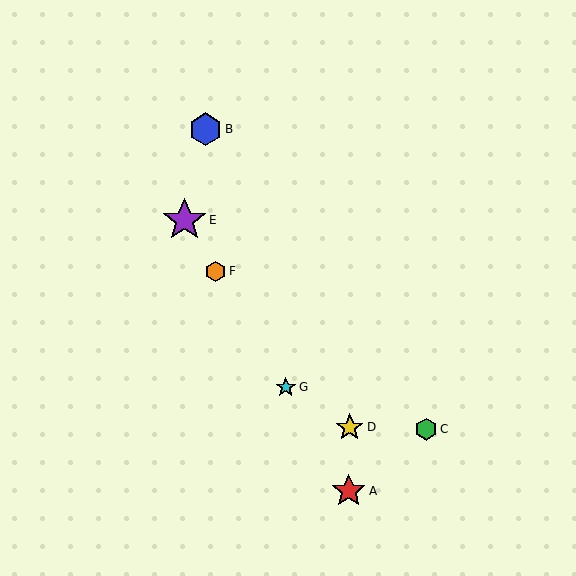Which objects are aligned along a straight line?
Objects A, E, F, G are aligned along a straight line.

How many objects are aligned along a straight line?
4 objects (A, E, F, G) are aligned along a straight line.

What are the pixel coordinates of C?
Object C is at (426, 429).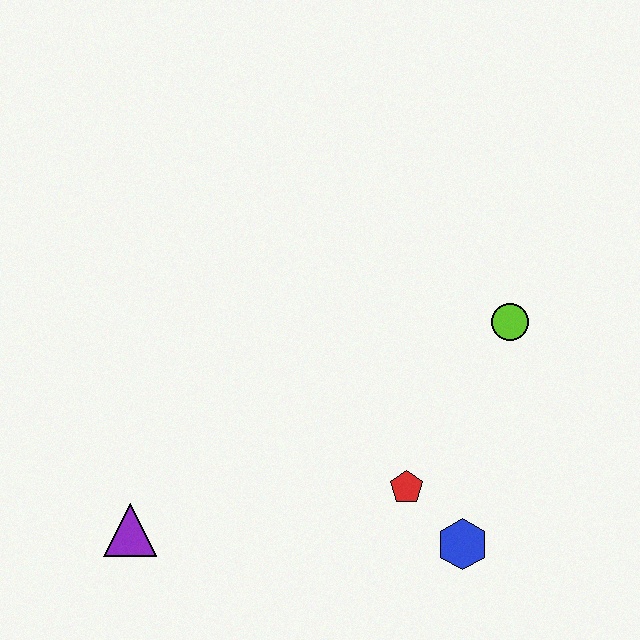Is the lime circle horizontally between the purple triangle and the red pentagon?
No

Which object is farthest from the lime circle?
The purple triangle is farthest from the lime circle.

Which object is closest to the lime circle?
The red pentagon is closest to the lime circle.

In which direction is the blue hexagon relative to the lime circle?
The blue hexagon is below the lime circle.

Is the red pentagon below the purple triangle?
No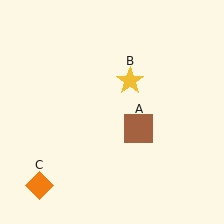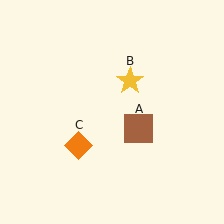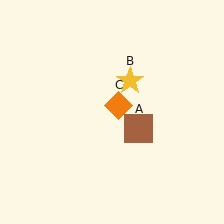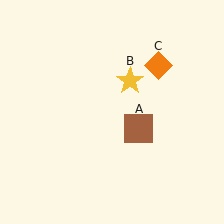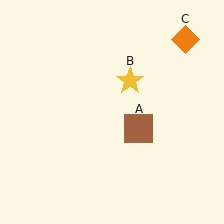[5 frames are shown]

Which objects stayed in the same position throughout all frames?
Brown square (object A) and yellow star (object B) remained stationary.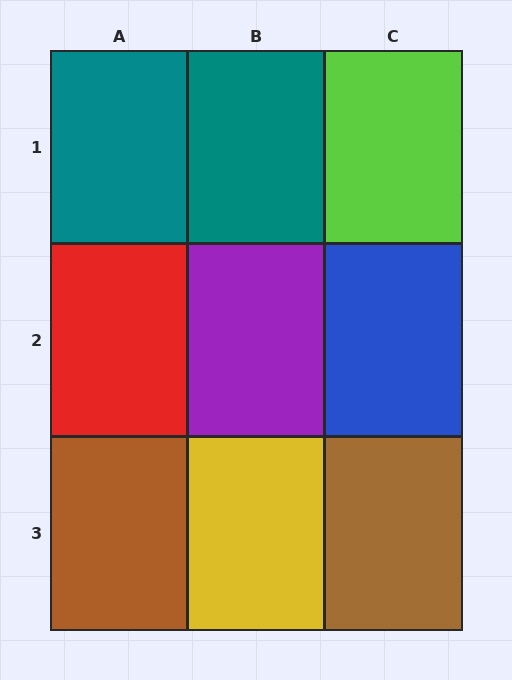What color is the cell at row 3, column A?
Brown.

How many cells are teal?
2 cells are teal.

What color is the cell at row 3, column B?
Yellow.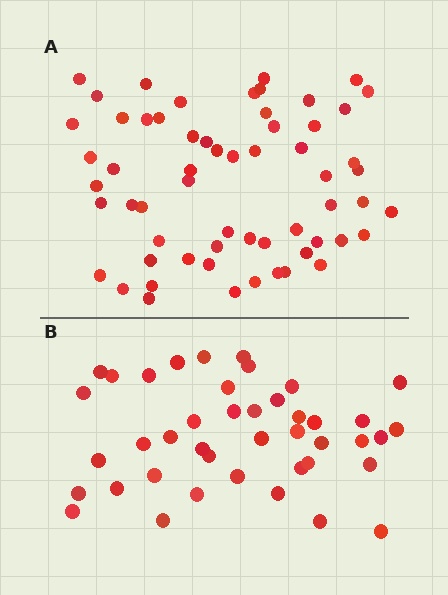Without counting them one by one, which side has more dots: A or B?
Region A (the top region) has more dots.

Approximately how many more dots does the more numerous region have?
Region A has approximately 20 more dots than region B.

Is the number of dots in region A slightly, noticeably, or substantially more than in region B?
Region A has noticeably more, but not dramatically so. The ratio is roughly 1.4 to 1.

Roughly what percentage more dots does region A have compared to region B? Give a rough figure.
About 45% more.